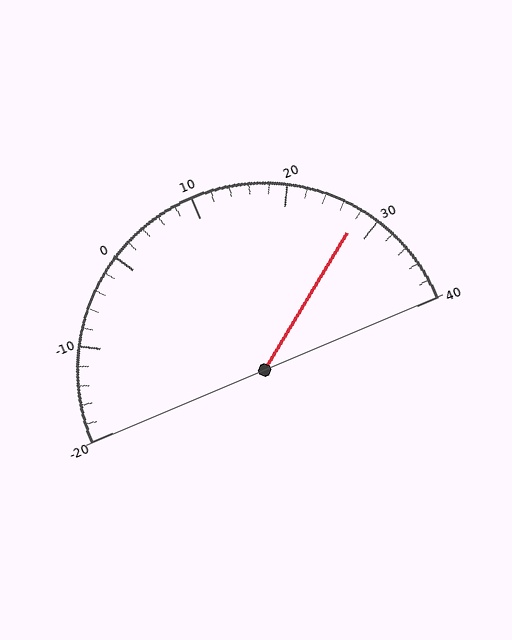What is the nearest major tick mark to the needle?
The nearest major tick mark is 30.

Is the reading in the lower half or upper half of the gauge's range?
The reading is in the upper half of the range (-20 to 40).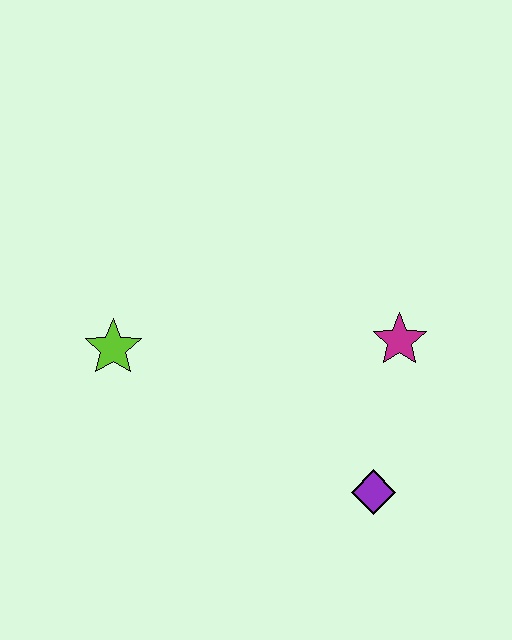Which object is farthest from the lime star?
The purple diamond is farthest from the lime star.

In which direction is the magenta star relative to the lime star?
The magenta star is to the right of the lime star.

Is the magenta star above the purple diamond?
Yes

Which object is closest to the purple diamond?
The magenta star is closest to the purple diamond.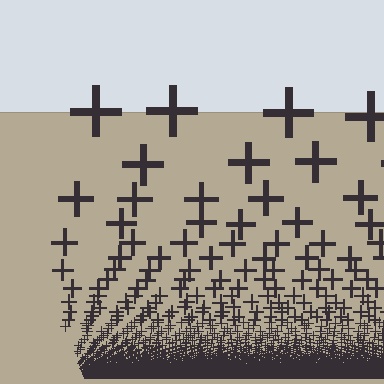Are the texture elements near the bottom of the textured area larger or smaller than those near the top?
Smaller. The gradient is inverted — elements near the bottom are smaller and denser.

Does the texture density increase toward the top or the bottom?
Density increases toward the bottom.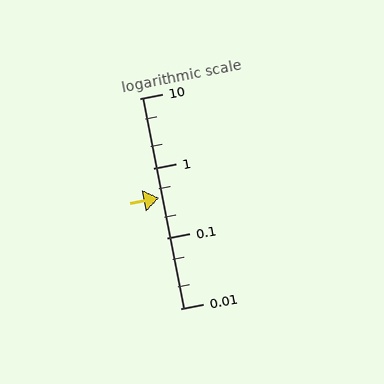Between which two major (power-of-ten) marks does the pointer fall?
The pointer is between 0.1 and 1.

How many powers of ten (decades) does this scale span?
The scale spans 3 decades, from 0.01 to 10.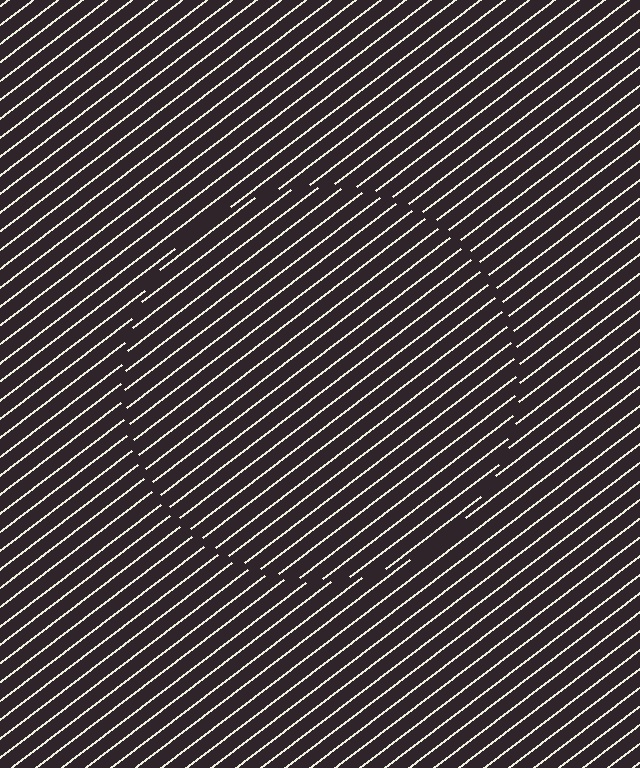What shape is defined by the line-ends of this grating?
An illusory circle. The interior of the shape contains the same grating, shifted by half a period — the contour is defined by the phase discontinuity where line-ends from the inner and outer gratings abut.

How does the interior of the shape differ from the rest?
The interior of the shape contains the same grating, shifted by half a period — the contour is defined by the phase discontinuity where line-ends from the inner and outer gratings abut.